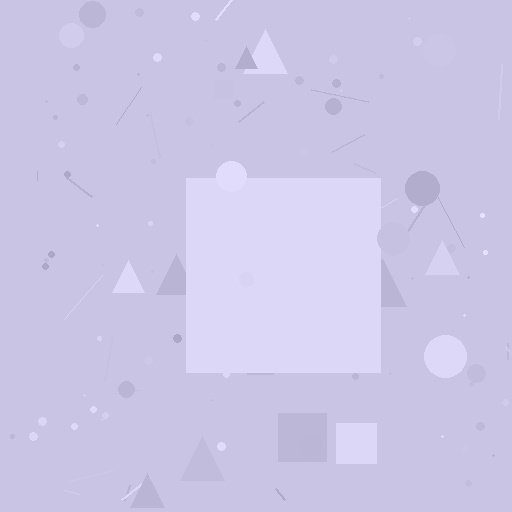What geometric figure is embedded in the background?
A square is embedded in the background.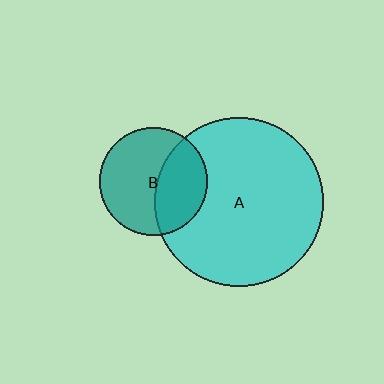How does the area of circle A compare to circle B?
Approximately 2.4 times.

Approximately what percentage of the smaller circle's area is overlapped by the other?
Approximately 40%.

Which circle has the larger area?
Circle A (cyan).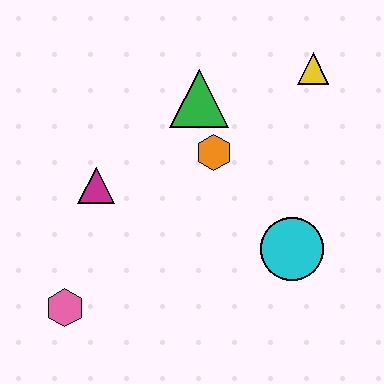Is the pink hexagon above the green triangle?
No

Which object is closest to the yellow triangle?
The green triangle is closest to the yellow triangle.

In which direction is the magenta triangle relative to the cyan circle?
The magenta triangle is to the left of the cyan circle.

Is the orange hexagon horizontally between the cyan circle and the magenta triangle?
Yes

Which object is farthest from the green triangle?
The pink hexagon is farthest from the green triangle.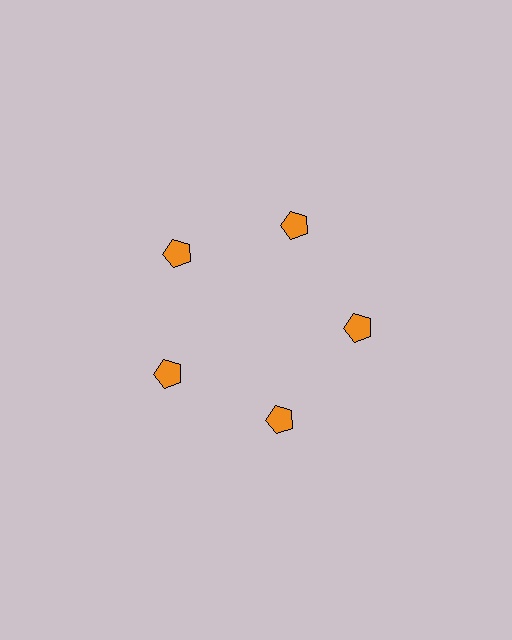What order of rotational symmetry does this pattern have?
This pattern has 5-fold rotational symmetry.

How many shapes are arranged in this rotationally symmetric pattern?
There are 5 shapes, arranged in 5 groups of 1.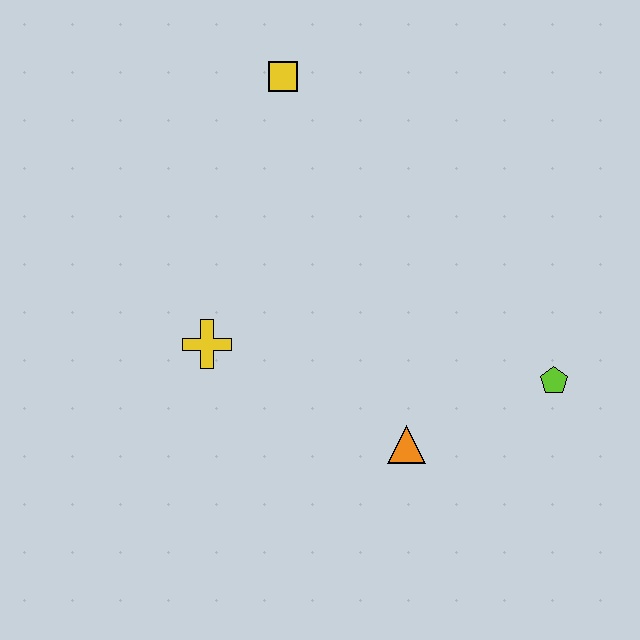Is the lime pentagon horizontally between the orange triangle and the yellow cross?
No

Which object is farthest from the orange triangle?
The yellow square is farthest from the orange triangle.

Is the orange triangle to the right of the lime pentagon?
No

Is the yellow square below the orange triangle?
No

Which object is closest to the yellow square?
The yellow cross is closest to the yellow square.